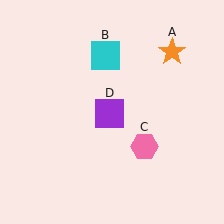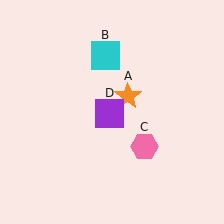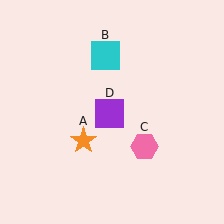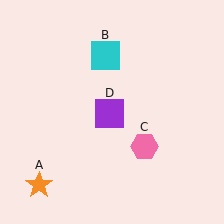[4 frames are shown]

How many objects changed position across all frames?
1 object changed position: orange star (object A).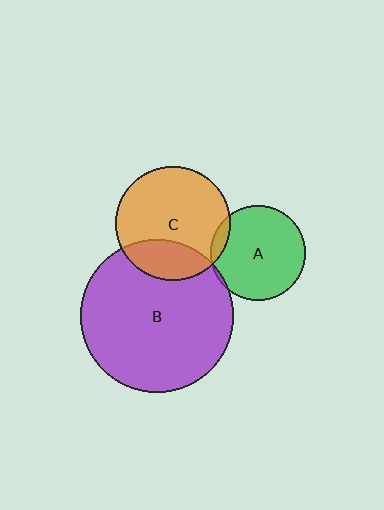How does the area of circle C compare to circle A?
Approximately 1.4 times.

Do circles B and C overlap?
Yes.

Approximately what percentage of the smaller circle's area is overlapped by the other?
Approximately 25%.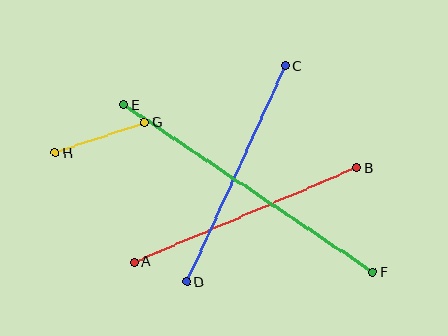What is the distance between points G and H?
The distance is approximately 94 pixels.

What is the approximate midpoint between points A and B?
The midpoint is at approximately (245, 215) pixels.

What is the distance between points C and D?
The distance is approximately 238 pixels.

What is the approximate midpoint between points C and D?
The midpoint is at approximately (236, 174) pixels.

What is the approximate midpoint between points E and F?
The midpoint is at approximately (248, 188) pixels.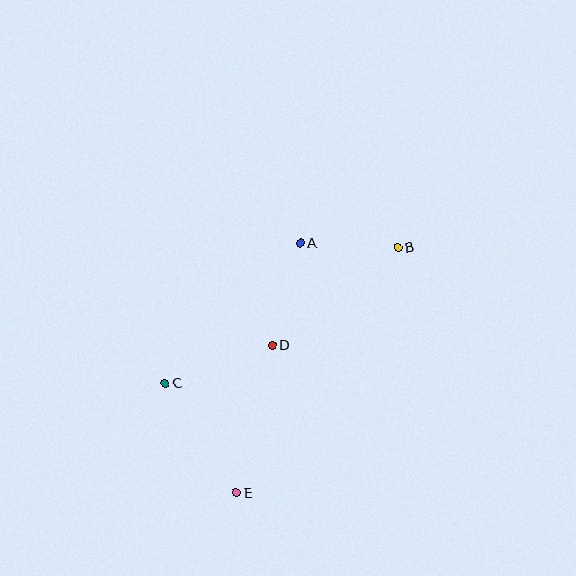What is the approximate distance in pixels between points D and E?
The distance between D and E is approximately 151 pixels.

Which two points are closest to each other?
Points A and B are closest to each other.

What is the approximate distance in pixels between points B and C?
The distance between B and C is approximately 269 pixels.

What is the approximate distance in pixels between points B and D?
The distance between B and D is approximately 159 pixels.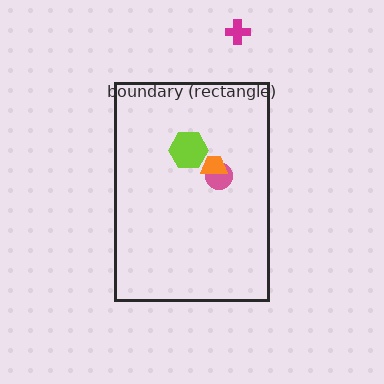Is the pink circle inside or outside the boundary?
Inside.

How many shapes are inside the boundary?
3 inside, 1 outside.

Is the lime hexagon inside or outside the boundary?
Inside.